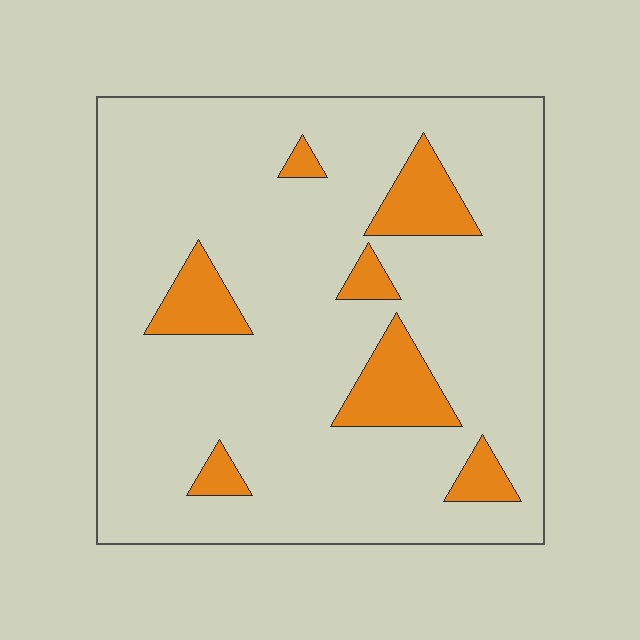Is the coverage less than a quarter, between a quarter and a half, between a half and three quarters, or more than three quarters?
Less than a quarter.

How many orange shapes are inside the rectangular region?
7.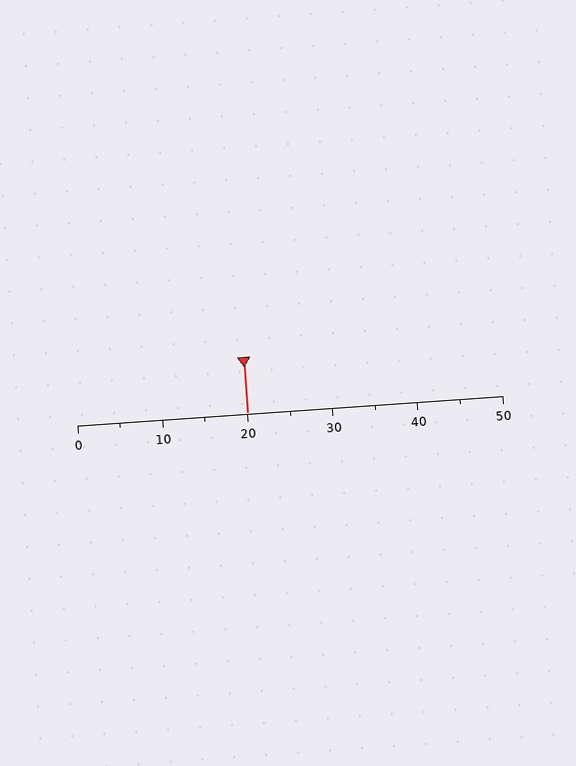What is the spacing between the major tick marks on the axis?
The major ticks are spaced 10 apart.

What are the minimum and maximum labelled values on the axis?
The axis runs from 0 to 50.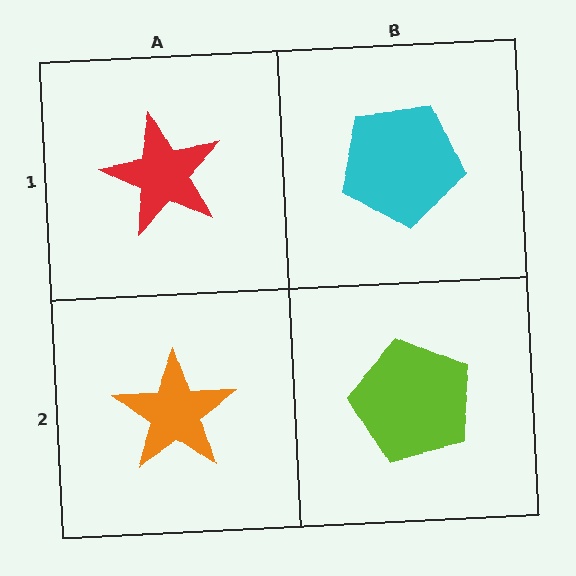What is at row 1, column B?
A cyan pentagon.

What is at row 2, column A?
An orange star.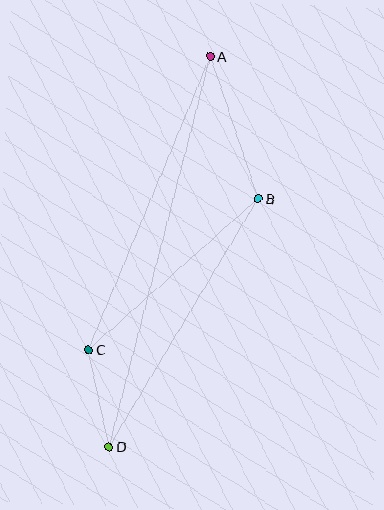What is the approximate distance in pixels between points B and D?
The distance between B and D is approximately 289 pixels.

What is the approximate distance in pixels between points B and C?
The distance between B and C is approximately 227 pixels.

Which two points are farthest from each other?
Points A and D are farthest from each other.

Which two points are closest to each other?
Points C and D are closest to each other.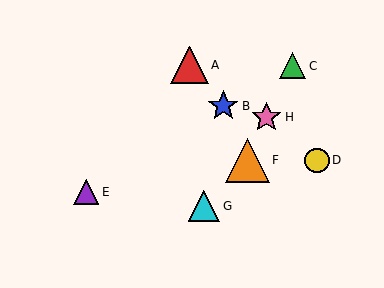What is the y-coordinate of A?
Object A is at y≈65.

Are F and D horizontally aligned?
Yes, both are at y≈160.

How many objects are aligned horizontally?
2 objects (D, F) are aligned horizontally.